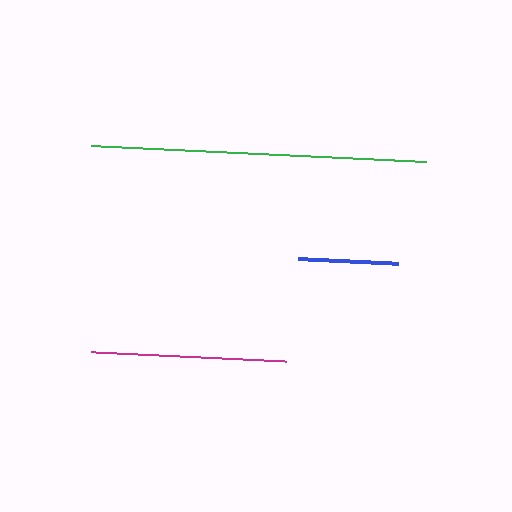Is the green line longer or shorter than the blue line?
The green line is longer than the blue line.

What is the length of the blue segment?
The blue segment is approximately 101 pixels long.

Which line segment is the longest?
The green line is the longest at approximately 335 pixels.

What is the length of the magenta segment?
The magenta segment is approximately 195 pixels long.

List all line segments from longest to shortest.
From longest to shortest: green, magenta, blue.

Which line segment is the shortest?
The blue line is the shortest at approximately 101 pixels.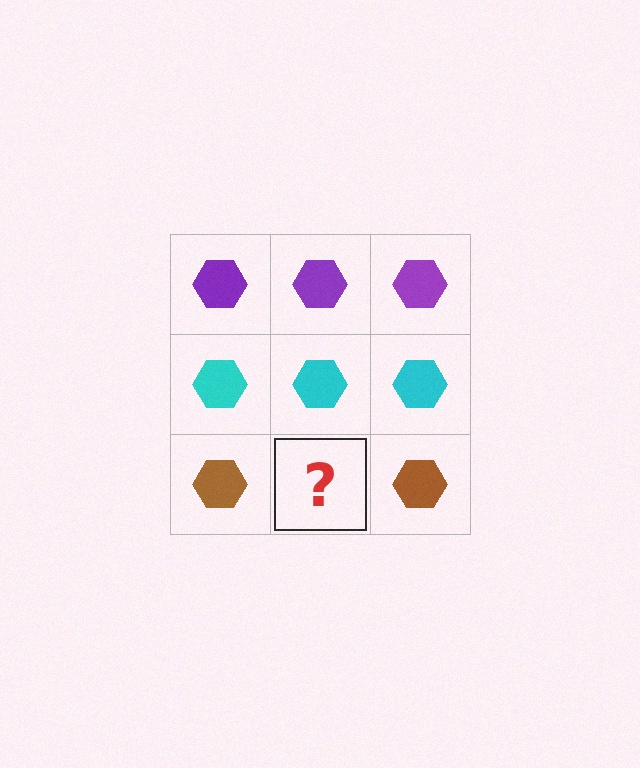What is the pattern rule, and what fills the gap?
The rule is that each row has a consistent color. The gap should be filled with a brown hexagon.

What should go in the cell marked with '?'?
The missing cell should contain a brown hexagon.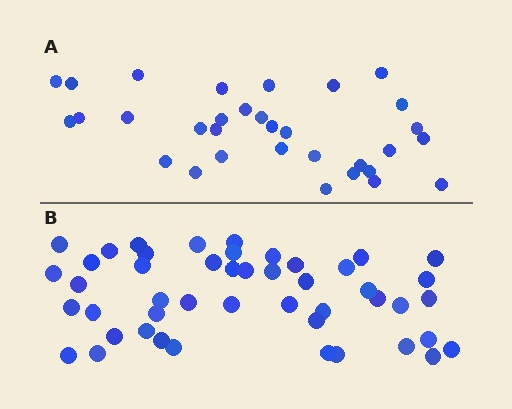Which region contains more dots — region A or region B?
Region B (the bottom region) has more dots.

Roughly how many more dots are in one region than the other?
Region B has approximately 15 more dots than region A.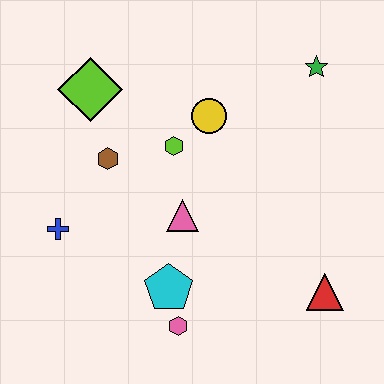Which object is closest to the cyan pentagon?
The pink hexagon is closest to the cyan pentagon.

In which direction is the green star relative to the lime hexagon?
The green star is to the right of the lime hexagon.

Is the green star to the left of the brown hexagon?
No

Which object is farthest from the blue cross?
The green star is farthest from the blue cross.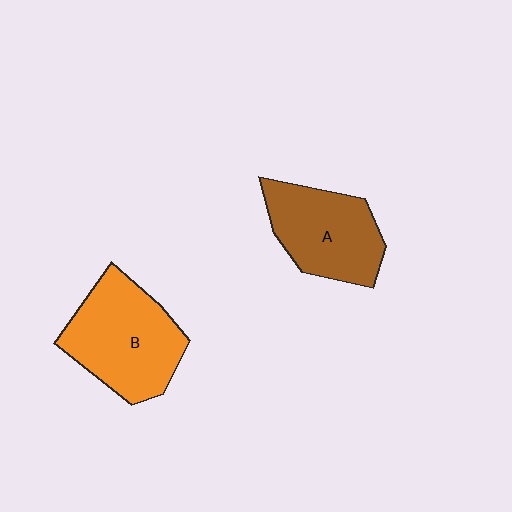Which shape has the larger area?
Shape B (orange).